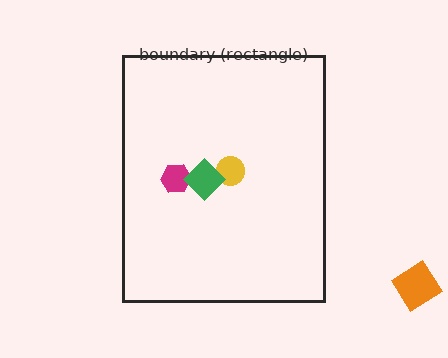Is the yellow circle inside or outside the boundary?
Inside.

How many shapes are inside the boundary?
3 inside, 1 outside.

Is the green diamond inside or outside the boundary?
Inside.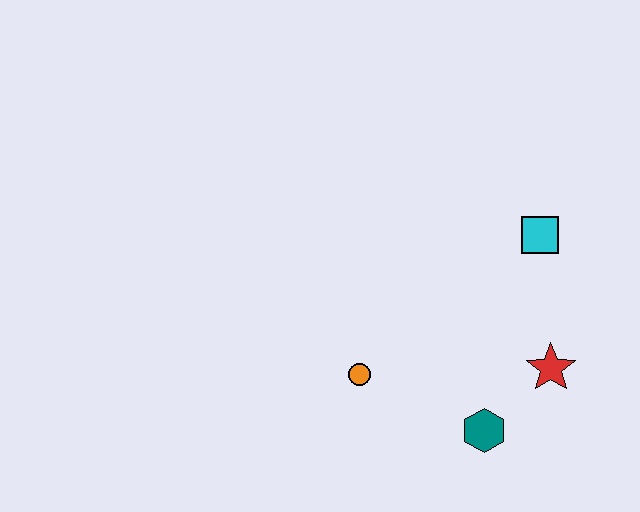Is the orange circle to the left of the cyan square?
Yes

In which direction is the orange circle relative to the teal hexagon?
The orange circle is to the left of the teal hexagon.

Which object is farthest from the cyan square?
The orange circle is farthest from the cyan square.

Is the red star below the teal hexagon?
No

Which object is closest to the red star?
The teal hexagon is closest to the red star.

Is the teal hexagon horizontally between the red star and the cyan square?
No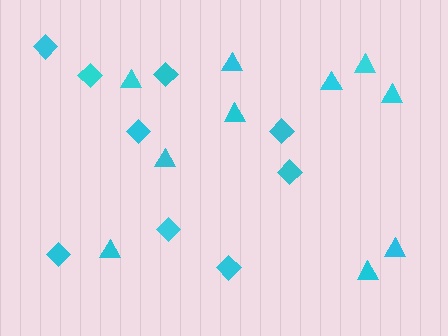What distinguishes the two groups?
There are 2 groups: one group of triangles (10) and one group of diamonds (9).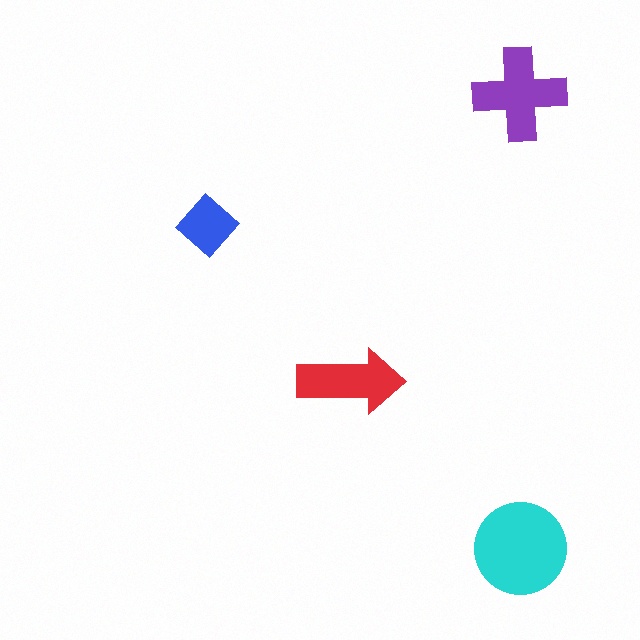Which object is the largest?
The cyan circle.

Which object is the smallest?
The blue diamond.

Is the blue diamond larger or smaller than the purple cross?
Smaller.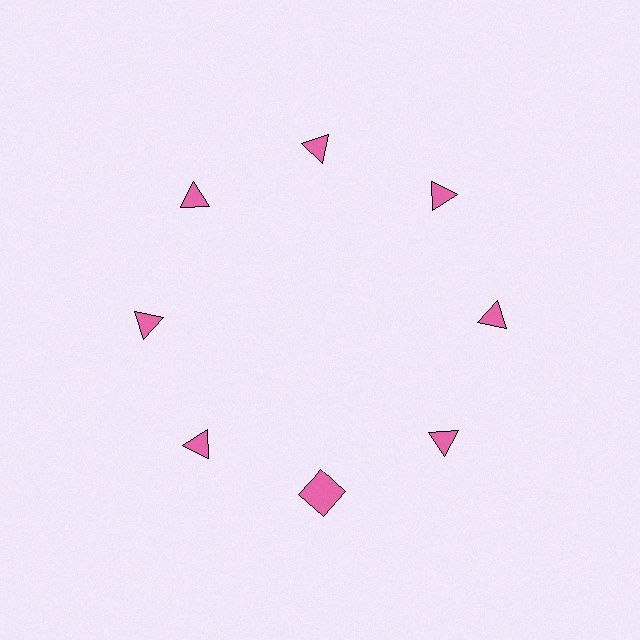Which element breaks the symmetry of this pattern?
The pink square at roughly the 6 o'clock position breaks the symmetry. All other shapes are pink triangles.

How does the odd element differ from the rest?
It has a different shape: square instead of triangle.